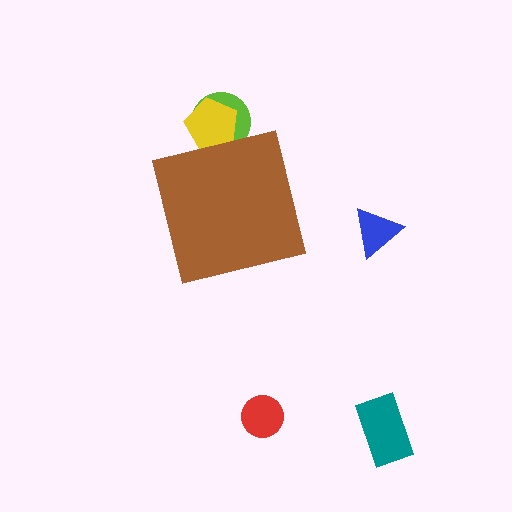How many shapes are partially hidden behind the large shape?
2 shapes are partially hidden.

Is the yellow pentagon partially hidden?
Yes, the yellow pentagon is partially hidden behind the brown square.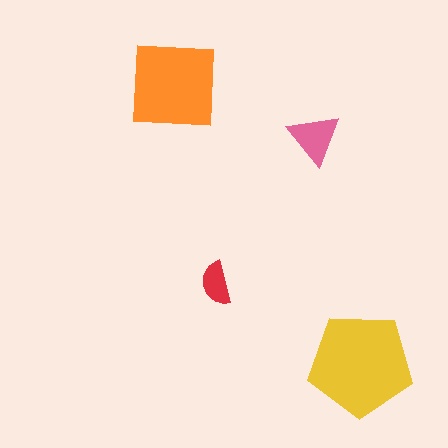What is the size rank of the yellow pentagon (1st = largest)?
1st.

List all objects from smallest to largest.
The red semicircle, the pink triangle, the orange square, the yellow pentagon.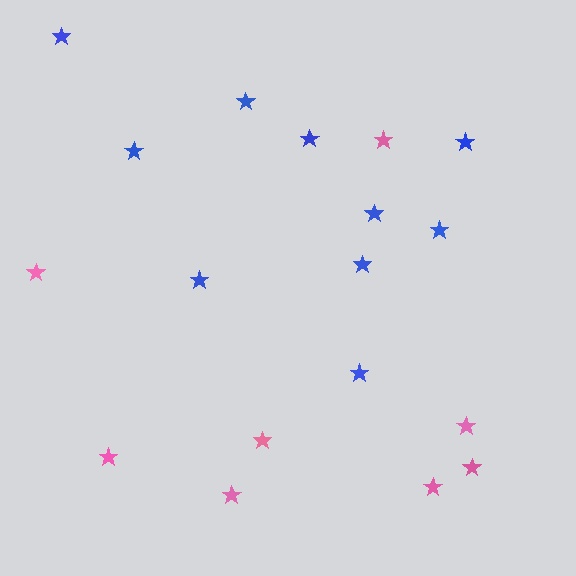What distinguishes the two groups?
There are 2 groups: one group of pink stars (8) and one group of blue stars (10).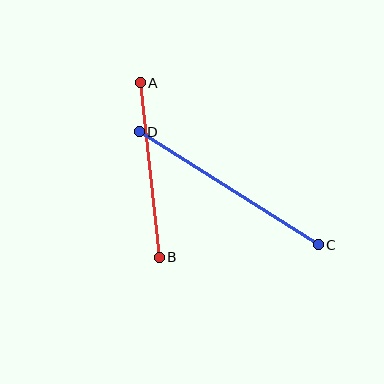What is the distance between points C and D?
The distance is approximately 211 pixels.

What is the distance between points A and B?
The distance is approximately 176 pixels.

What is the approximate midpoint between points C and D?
The midpoint is at approximately (229, 188) pixels.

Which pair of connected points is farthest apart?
Points C and D are farthest apart.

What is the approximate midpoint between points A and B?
The midpoint is at approximately (150, 170) pixels.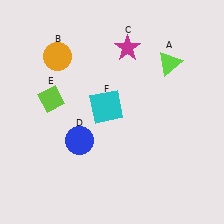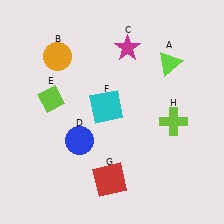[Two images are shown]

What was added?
A red square (G), a lime cross (H) were added in Image 2.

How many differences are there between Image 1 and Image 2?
There are 2 differences between the two images.